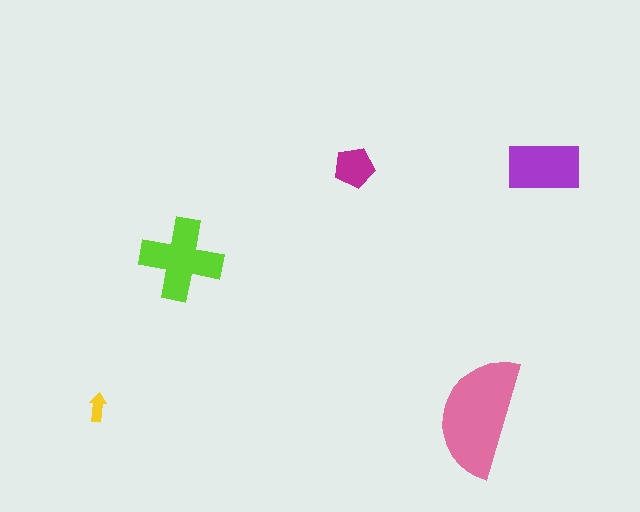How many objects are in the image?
There are 5 objects in the image.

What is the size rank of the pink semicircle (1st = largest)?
1st.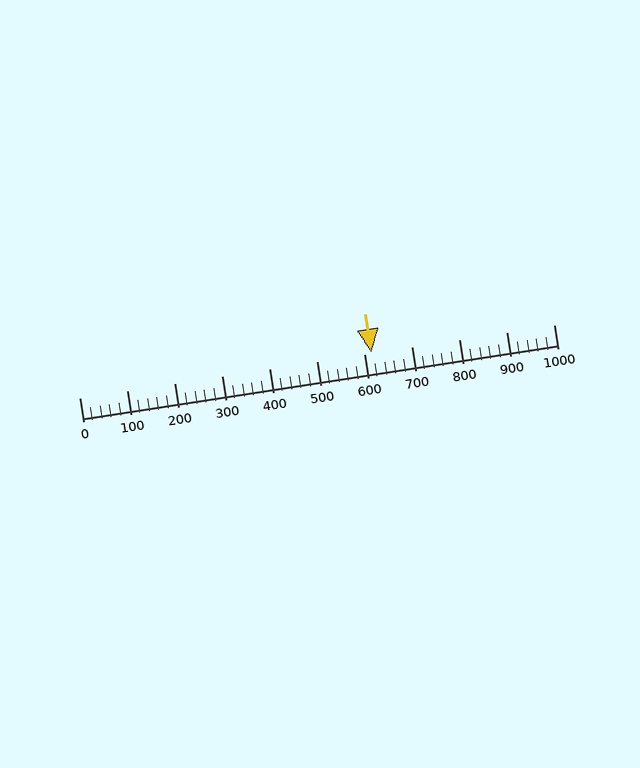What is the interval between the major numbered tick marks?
The major tick marks are spaced 100 units apart.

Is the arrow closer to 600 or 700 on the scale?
The arrow is closer to 600.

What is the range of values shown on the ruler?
The ruler shows values from 0 to 1000.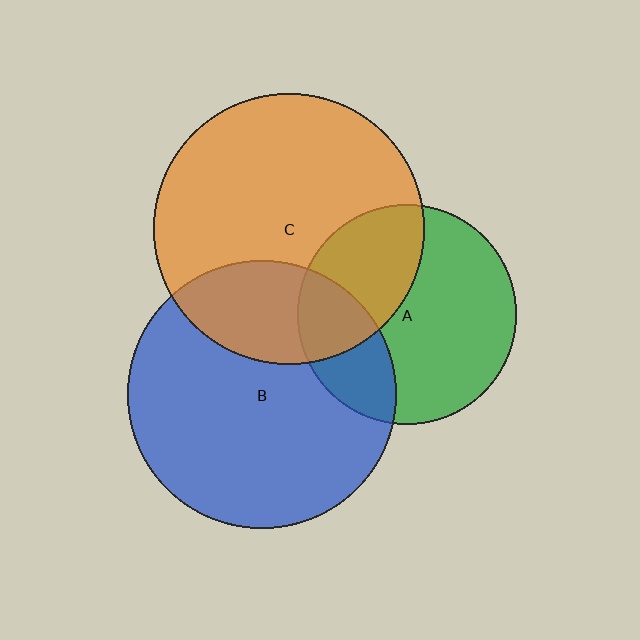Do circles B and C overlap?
Yes.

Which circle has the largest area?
Circle C (orange).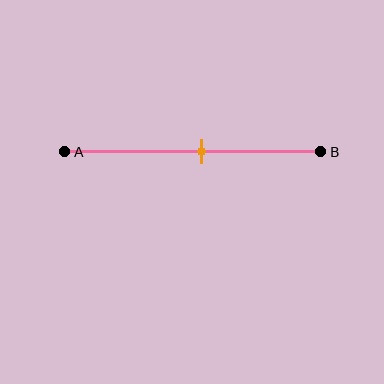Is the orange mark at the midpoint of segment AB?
No, the mark is at about 55% from A, not at the 50% midpoint.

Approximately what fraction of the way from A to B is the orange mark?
The orange mark is approximately 55% of the way from A to B.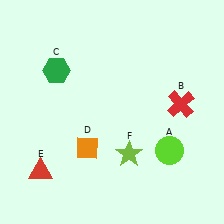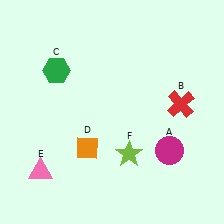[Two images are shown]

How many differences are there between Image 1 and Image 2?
There are 2 differences between the two images.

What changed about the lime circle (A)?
In Image 1, A is lime. In Image 2, it changed to magenta.